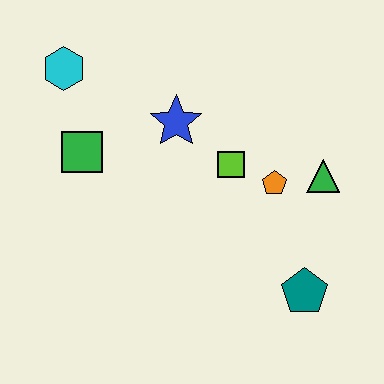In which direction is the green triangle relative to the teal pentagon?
The green triangle is above the teal pentagon.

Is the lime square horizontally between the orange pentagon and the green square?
Yes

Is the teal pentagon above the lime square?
No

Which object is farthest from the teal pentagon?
The cyan hexagon is farthest from the teal pentagon.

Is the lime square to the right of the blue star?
Yes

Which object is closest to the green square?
The cyan hexagon is closest to the green square.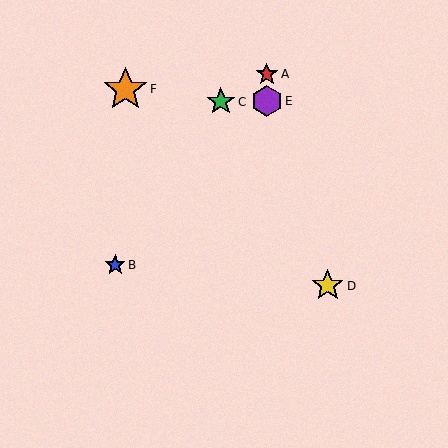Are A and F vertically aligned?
No, A is at x≈267 and F is at x≈125.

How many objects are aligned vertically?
2 objects (A, E) are aligned vertically.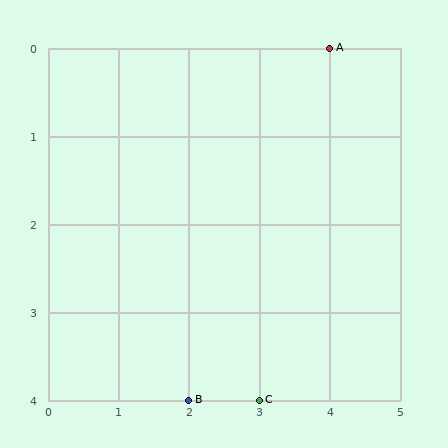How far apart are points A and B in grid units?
Points A and B are 2 columns and 4 rows apart (about 4.5 grid units diagonally).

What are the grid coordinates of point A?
Point A is at grid coordinates (4, 0).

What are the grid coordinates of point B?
Point B is at grid coordinates (2, 4).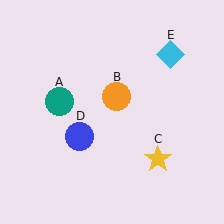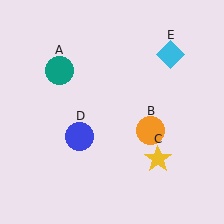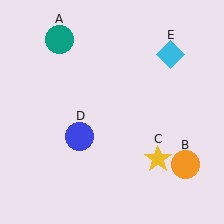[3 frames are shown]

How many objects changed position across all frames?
2 objects changed position: teal circle (object A), orange circle (object B).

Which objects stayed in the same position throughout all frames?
Yellow star (object C) and blue circle (object D) and cyan diamond (object E) remained stationary.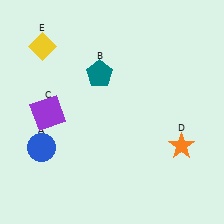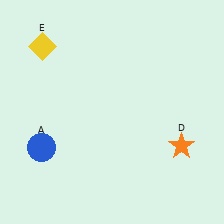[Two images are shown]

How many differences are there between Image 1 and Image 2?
There are 2 differences between the two images.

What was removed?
The purple square (C), the teal pentagon (B) were removed in Image 2.